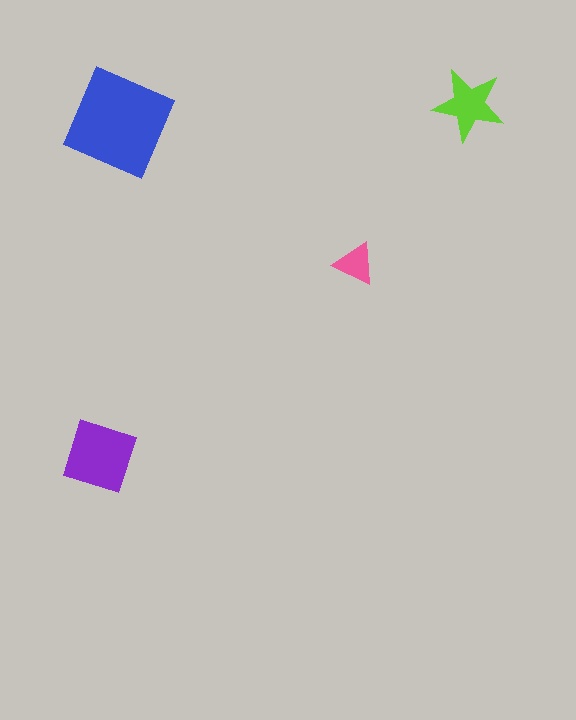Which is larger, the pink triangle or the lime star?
The lime star.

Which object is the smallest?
The pink triangle.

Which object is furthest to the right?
The lime star is rightmost.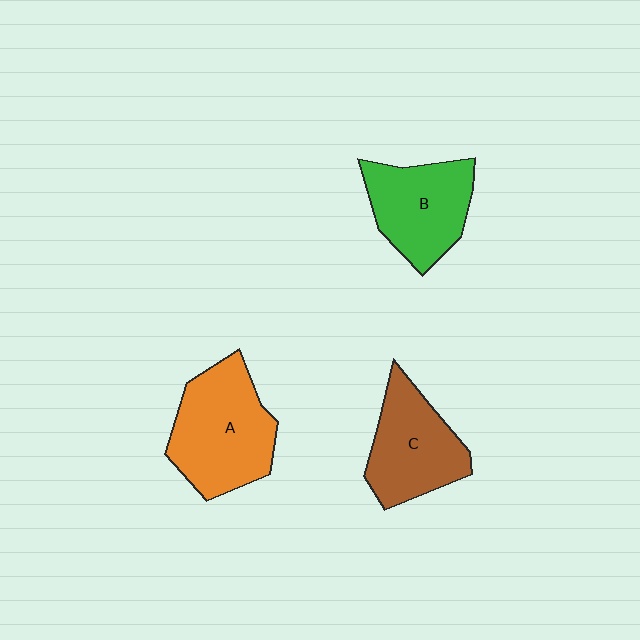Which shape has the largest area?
Shape A (orange).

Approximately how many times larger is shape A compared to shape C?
Approximately 1.2 times.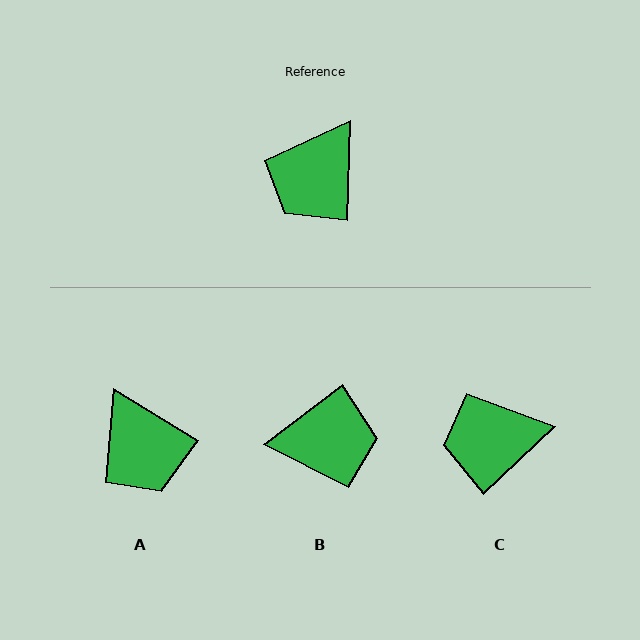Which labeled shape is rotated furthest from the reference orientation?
B, about 129 degrees away.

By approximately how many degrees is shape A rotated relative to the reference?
Approximately 60 degrees counter-clockwise.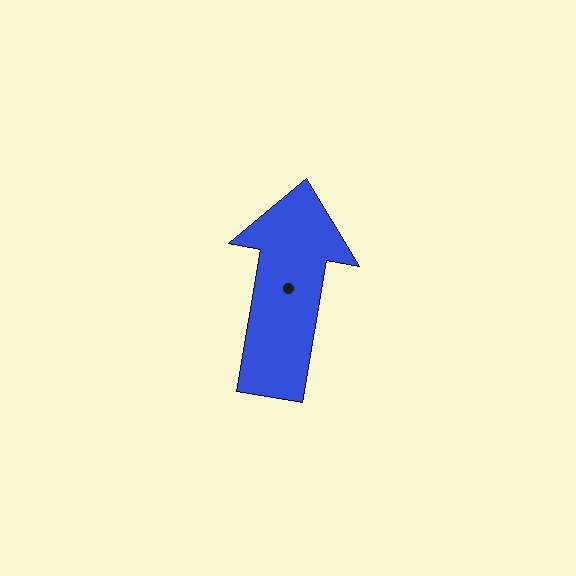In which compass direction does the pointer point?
North.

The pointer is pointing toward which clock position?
Roughly 12 o'clock.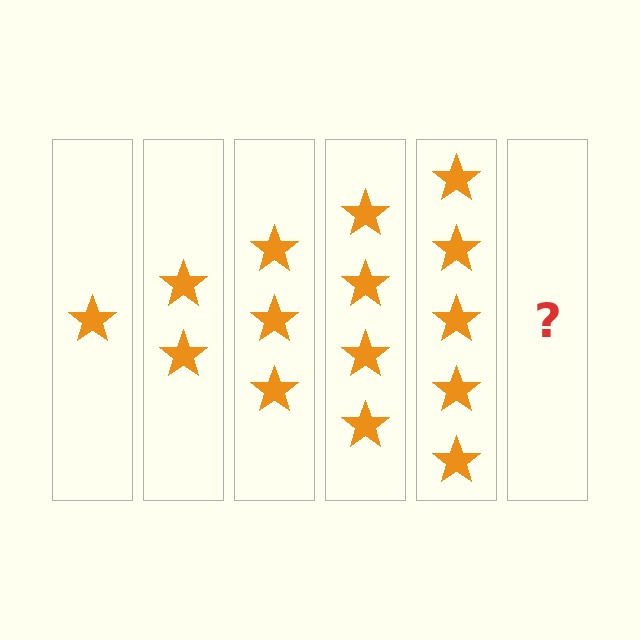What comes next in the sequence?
The next element should be 6 stars.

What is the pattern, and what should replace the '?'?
The pattern is that each step adds one more star. The '?' should be 6 stars.